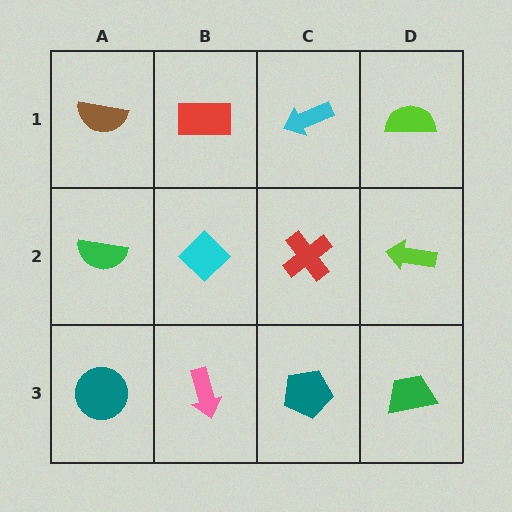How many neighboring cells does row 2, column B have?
4.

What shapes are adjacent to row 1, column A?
A green semicircle (row 2, column A), a red rectangle (row 1, column B).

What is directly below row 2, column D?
A green trapezoid.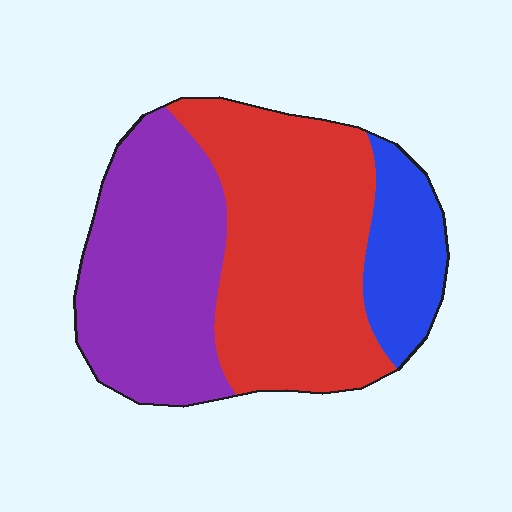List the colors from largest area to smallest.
From largest to smallest: red, purple, blue.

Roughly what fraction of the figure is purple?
Purple covers roughly 40% of the figure.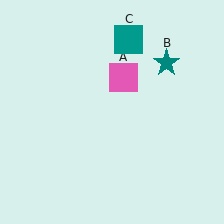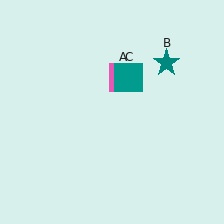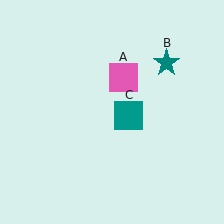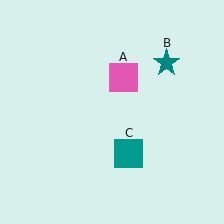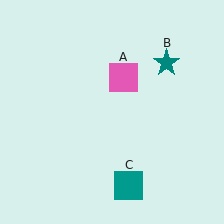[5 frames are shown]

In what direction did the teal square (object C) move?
The teal square (object C) moved down.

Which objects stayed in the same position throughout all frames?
Pink square (object A) and teal star (object B) remained stationary.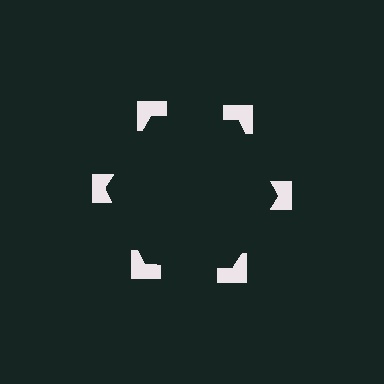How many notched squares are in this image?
There are 6 — one at each vertex of the illusory hexagon.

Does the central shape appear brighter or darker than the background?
It typically appears slightly darker than the background, even though no actual brightness change is drawn.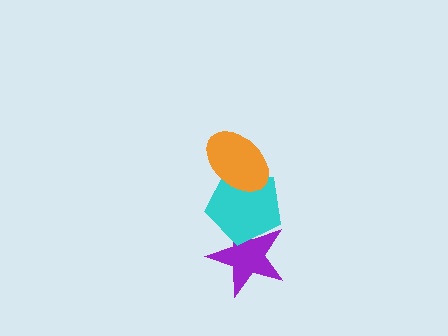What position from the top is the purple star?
The purple star is 3rd from the top.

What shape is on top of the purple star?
The cyan pentagon is on top of the purple star.